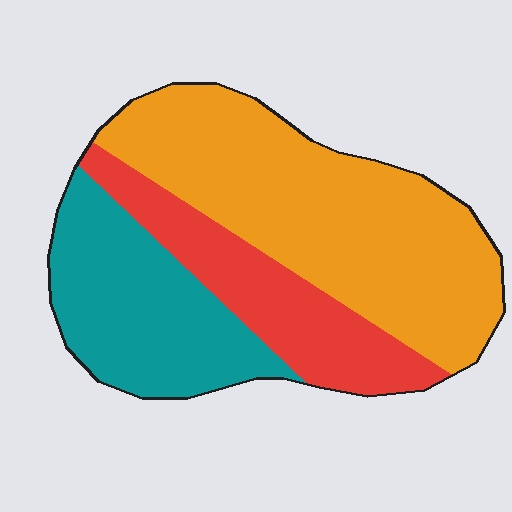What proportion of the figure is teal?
Teal takes up between a sixth and a third of the figure.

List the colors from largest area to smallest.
From largest to smallest: orange, teal, red.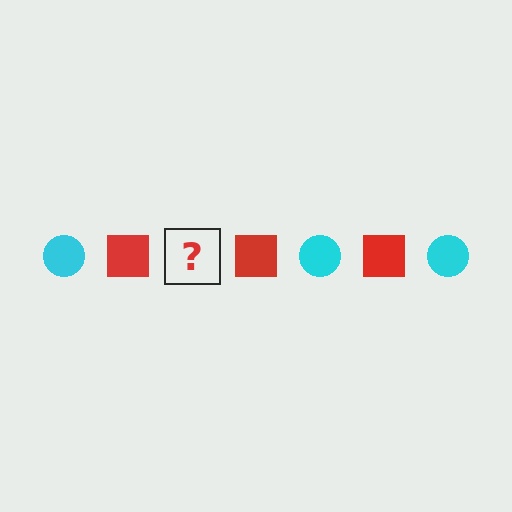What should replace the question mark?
The question mark should be replaced with a cyan circle.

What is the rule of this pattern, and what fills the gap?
The rule is that the pattern alternates between cyan circle and red square. The gap should be filled with a cyan circle.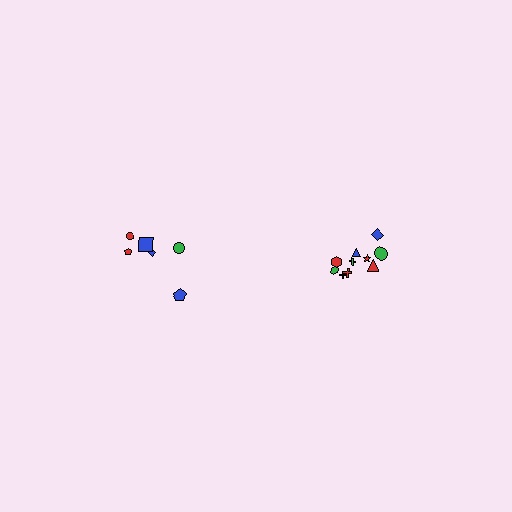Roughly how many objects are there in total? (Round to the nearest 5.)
Roughly 15 objects in total.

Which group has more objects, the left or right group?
The right group.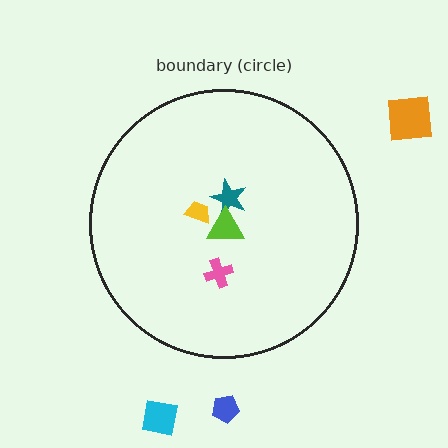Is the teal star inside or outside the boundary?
Inside.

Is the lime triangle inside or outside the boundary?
Inside.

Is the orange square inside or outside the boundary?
Outside.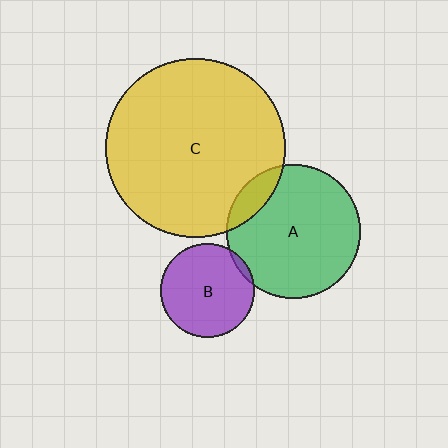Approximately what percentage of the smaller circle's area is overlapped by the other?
Approximately 5%.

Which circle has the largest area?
Circle C (yellow).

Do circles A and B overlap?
Yes.